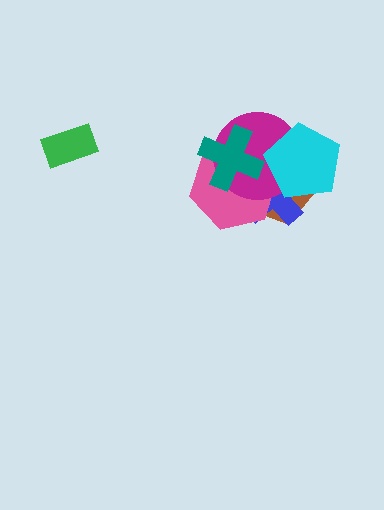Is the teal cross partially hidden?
No, no other shape covers it.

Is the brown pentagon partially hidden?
Yes, it is partially covered by another shape.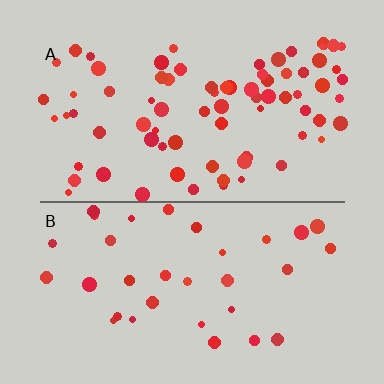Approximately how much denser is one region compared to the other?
Approximately 2.3× — region A over region B.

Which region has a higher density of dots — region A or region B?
A (the top).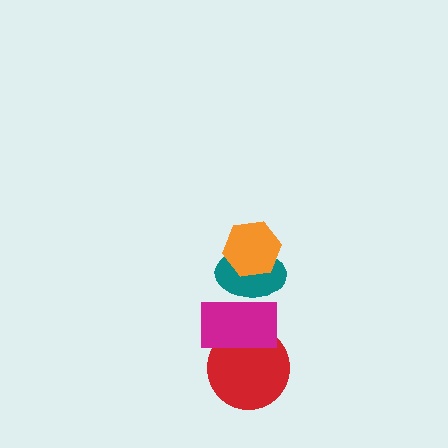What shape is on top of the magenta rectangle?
The teal ellipse is on top of the magenta rectangle.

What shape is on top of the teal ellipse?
The orange hexagon is on top of the teal ellipse.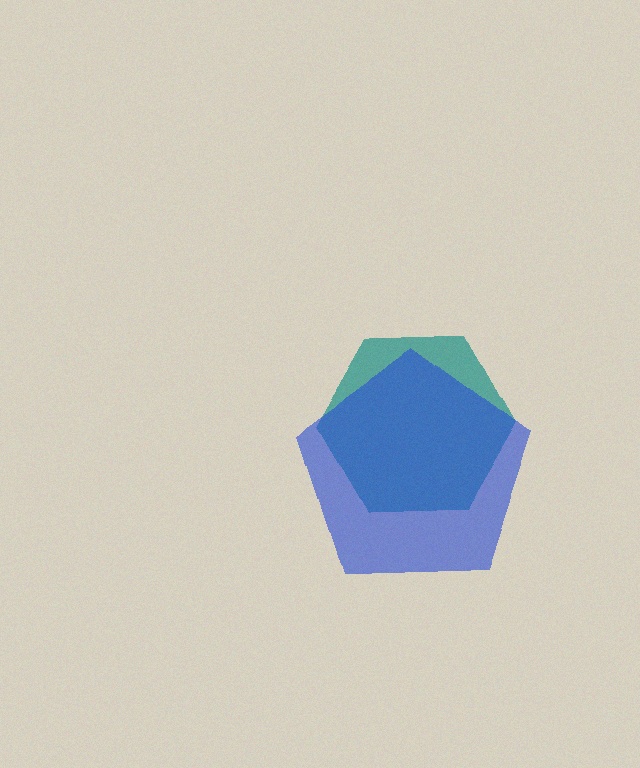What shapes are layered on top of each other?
The layered shapes are: a teal hexagon, a blue pentagon.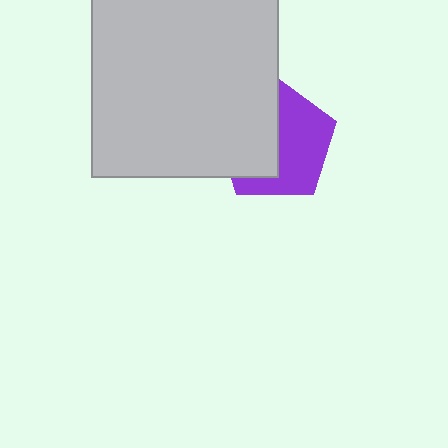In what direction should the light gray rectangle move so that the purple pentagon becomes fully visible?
The light gray rectangle should move left. That is the shortest direction to clear the overlap and leave the purple pentagon fully visible.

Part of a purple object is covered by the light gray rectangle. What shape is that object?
It is a pentagon.